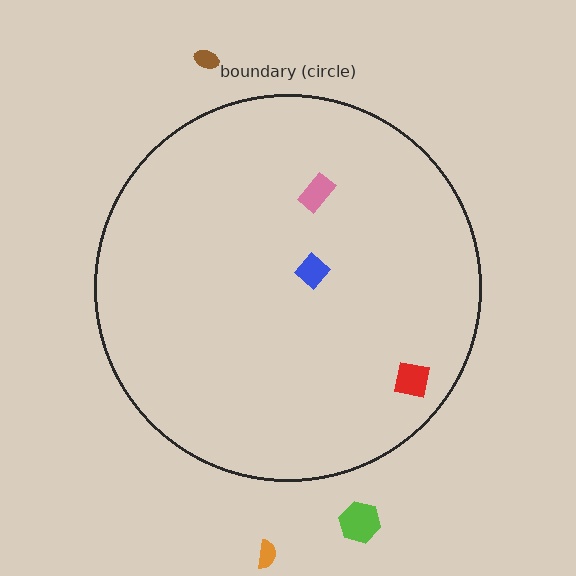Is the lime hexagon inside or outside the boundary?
Outside.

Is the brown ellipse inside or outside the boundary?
Outside.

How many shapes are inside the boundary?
3 inside, 3 outside.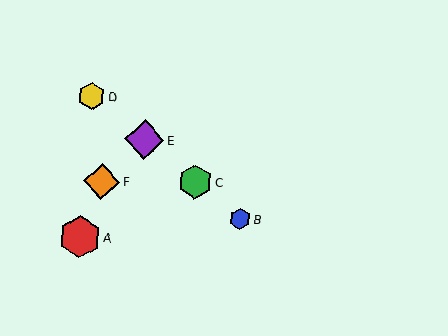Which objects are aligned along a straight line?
Objects B, C, D, E are aligned along a straight line.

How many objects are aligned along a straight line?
4 objects (B, C, D, E) are aligned along a straight line.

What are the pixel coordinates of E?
Object E is at (144, 140).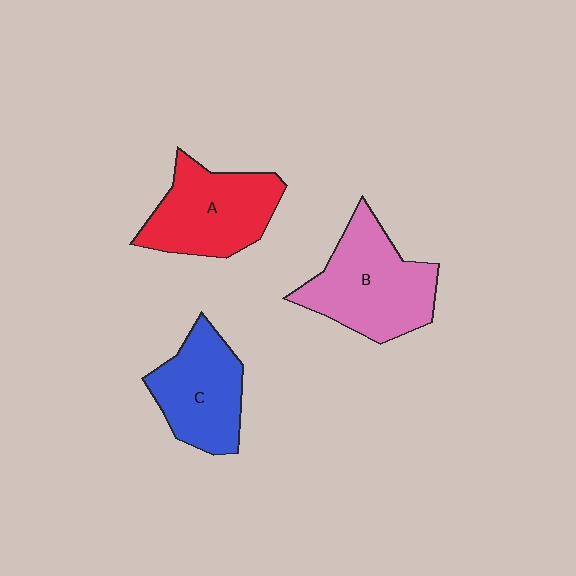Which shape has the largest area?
Shape B (pink).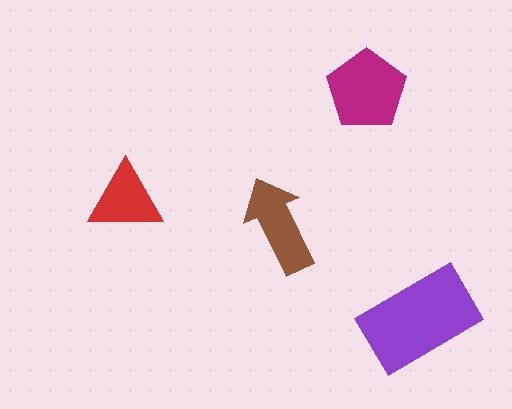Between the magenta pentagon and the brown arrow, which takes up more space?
The magenta pentagon.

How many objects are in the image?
There are 4 objects in the image.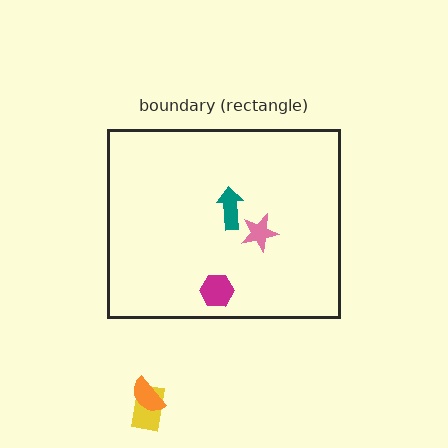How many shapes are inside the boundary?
3 inside, 2 outside.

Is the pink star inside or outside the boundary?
Inside.